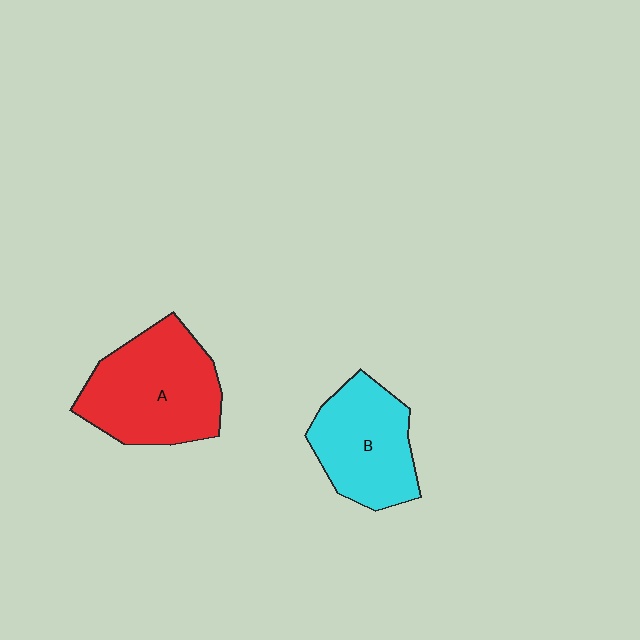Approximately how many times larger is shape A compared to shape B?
Approximately 1.3 times.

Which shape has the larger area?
Shape A (red).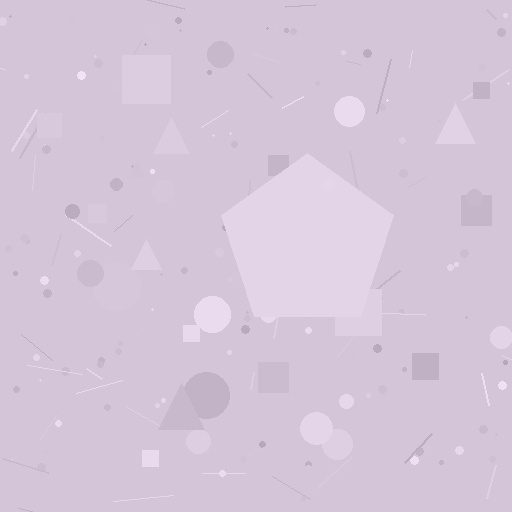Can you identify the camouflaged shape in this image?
The camouflaged shape is a pentagon.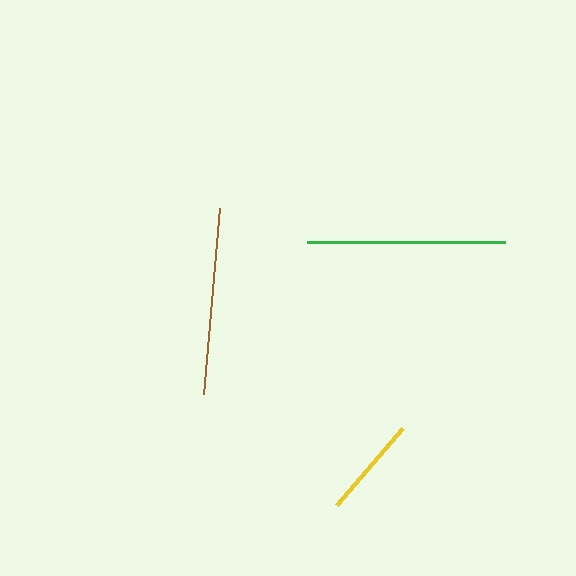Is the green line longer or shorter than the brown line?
The green line is longer than the brown line.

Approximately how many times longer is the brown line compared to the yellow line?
The brown line is approximately 1.8 times the length of the yellow line.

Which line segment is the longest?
The green line is the longest at approximately 199 pixels.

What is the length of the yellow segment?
The yellow segment is approximately 101 pixels long.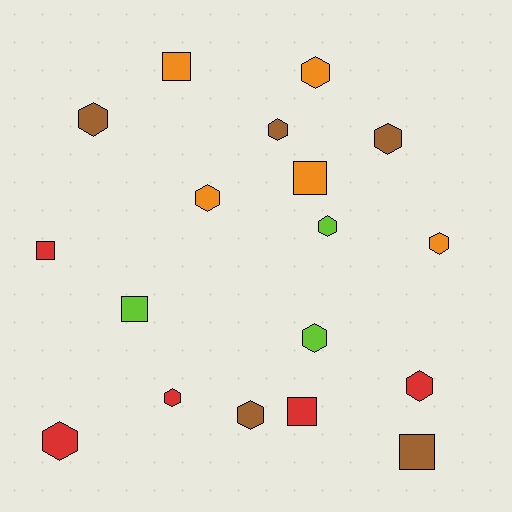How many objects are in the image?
There are 18 objects.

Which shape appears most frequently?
Hexagon, with 12 objects.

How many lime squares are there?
There is 1 lime square.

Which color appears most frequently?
Orange, with 5 objects.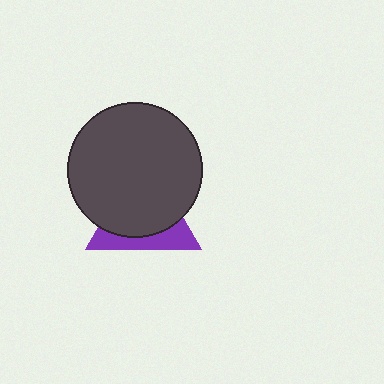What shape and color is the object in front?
The object in front is a dark gray circle.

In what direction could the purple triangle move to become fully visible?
The purple triangle could move down. That would shift it out from behind the dark gray circle entirely.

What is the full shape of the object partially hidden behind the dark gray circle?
The partially hidden object is a purple triangle.